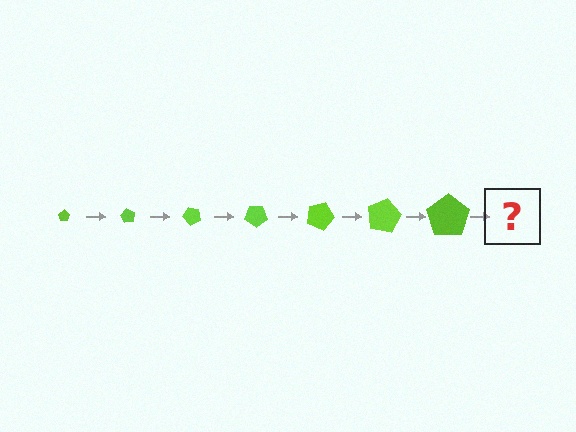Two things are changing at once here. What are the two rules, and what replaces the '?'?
The two rules are that the pentagon grows larger each step and it rotates 60 degrees each step. The '?' should be a pentagon, larger than the previous one and rotated 420 degrees from the start.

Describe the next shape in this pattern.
It should be a pentagon, larger than the previous one and rotated 420 degrees from the start.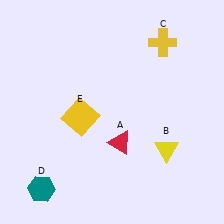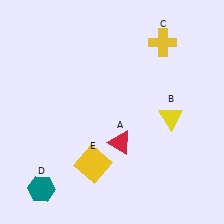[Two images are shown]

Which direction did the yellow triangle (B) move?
The yellow triangle (B) moved up.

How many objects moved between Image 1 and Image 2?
2 objects moved between the two images.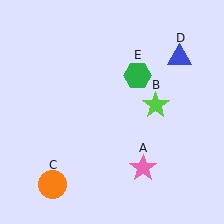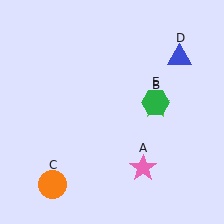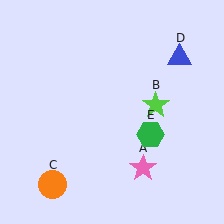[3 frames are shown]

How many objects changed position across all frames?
1 object changed position: green hexagon (object E).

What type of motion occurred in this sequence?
The green hexagon (object E) rotated clockwise around the center of the scene.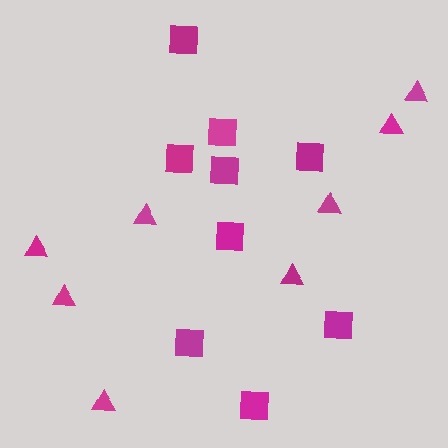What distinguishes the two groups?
There are 2 groups: one group of squares (9) and one group of triangles (8).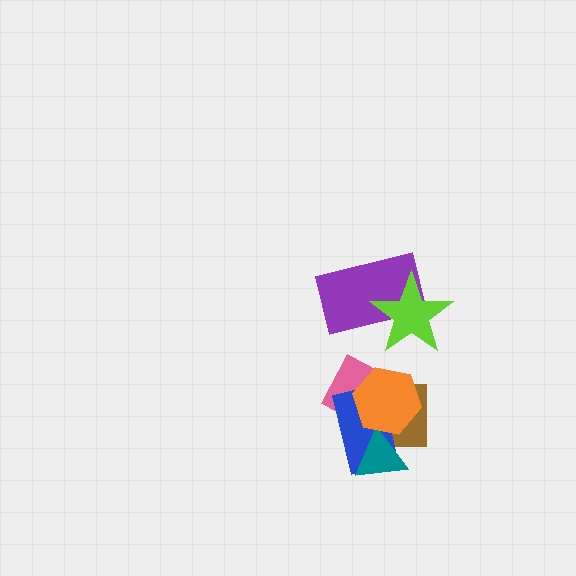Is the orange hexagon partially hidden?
No, no other shape covers it.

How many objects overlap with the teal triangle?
3 objects overlap with the teal triangle.